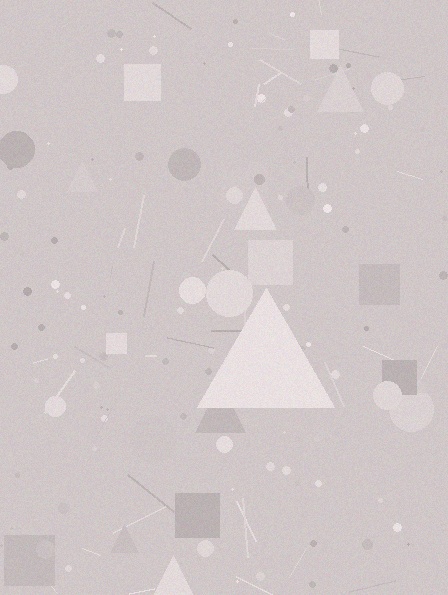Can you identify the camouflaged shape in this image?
The camouflaged shape is a triangle.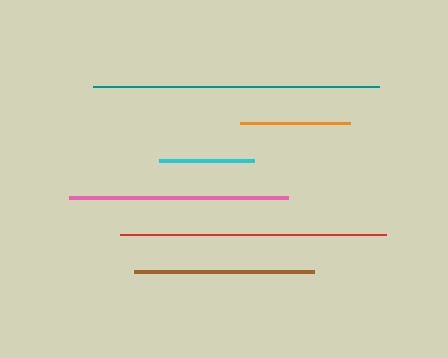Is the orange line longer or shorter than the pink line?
The pink line is longer than the orange line.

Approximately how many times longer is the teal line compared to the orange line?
The teal line is approximately 2.6 times the length of the orange line.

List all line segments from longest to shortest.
From longest to shortest: teal, red, pink, brown, orange, cyan.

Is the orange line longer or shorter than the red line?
The red line is longer than the orange line.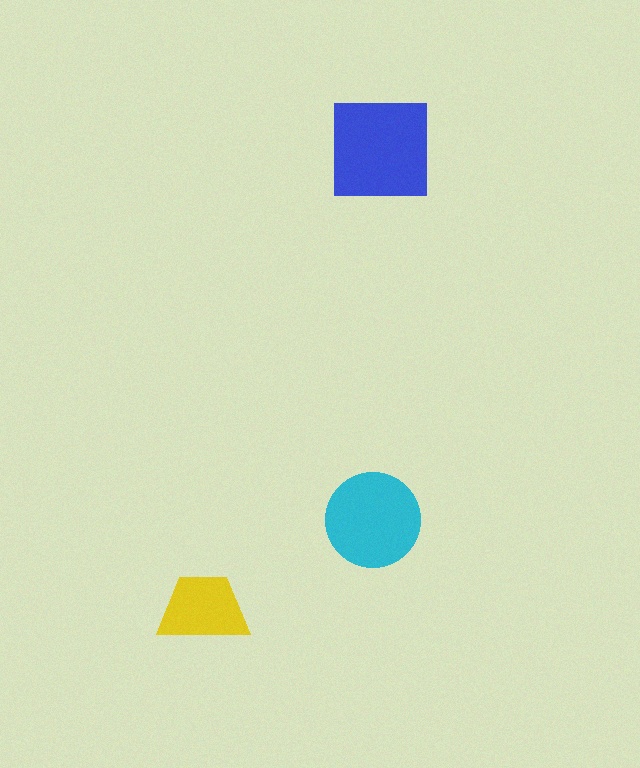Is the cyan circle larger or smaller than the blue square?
Smaller.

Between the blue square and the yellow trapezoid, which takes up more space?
The blue square.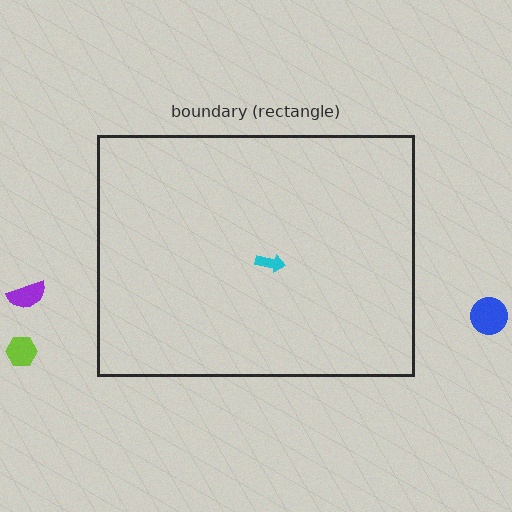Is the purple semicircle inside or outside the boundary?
Outside.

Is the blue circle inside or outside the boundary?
Outside.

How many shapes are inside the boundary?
1 inside, 3 outside.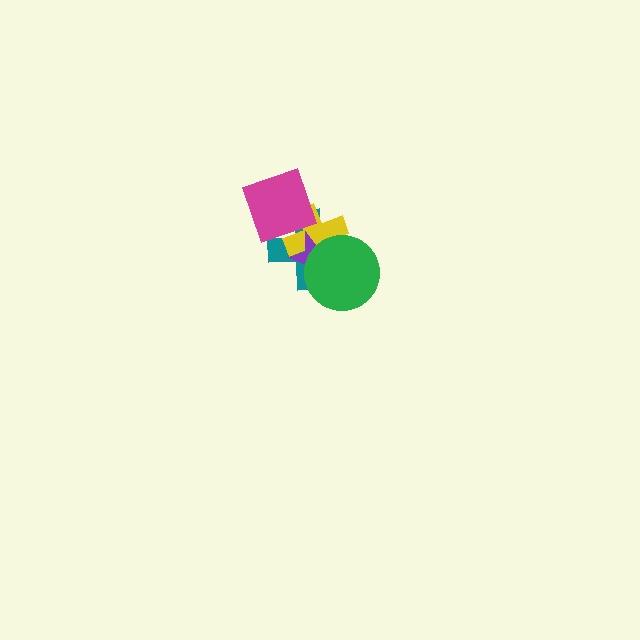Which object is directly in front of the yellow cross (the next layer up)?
The magenta diamond is directly in front of the yellow cross.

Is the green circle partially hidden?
No, no other shape covers it.